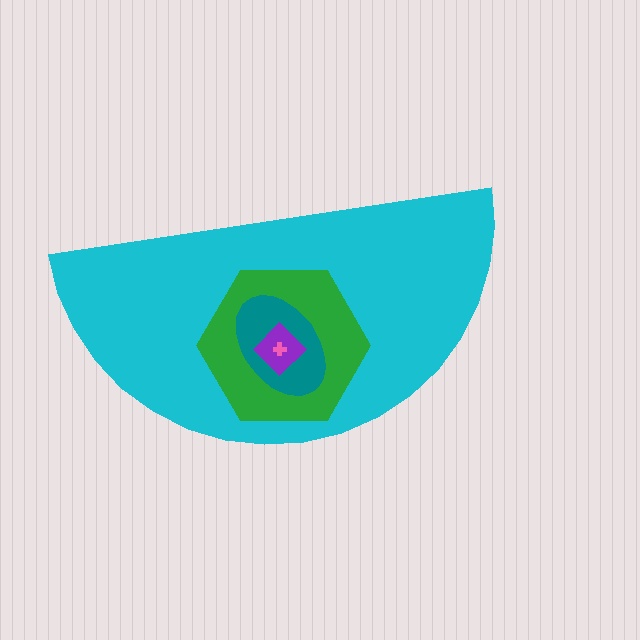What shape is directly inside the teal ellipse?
The purple diamond.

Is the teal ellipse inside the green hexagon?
Yes.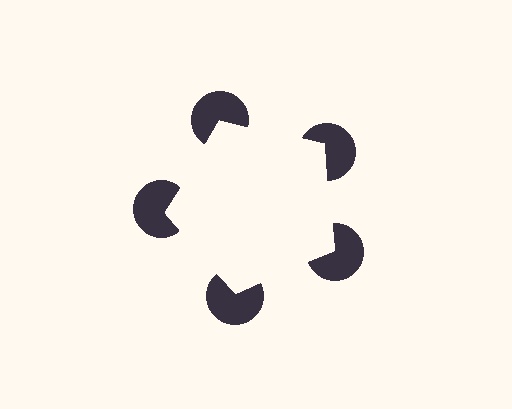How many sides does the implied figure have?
5 sides.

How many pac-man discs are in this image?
There are 5 — one at each vertex of the illusory pentagon.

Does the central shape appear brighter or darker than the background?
It typically appears slightly brighter than the background, even though no actual brightness change is drawn.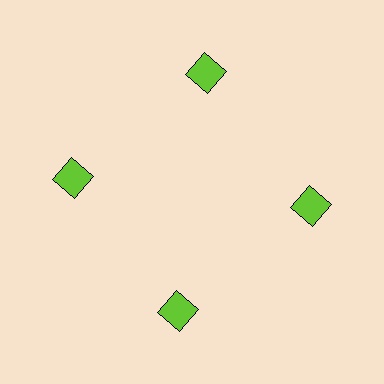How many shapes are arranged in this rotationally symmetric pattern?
There are 4 shapes, arranged in 4 groups of 1.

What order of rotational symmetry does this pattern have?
This pattern has 4-fold rotational symmetry.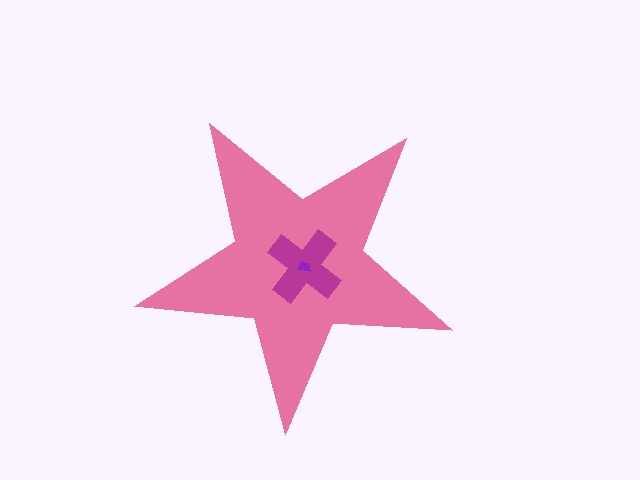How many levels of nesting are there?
3.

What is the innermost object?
The purple trapezoid.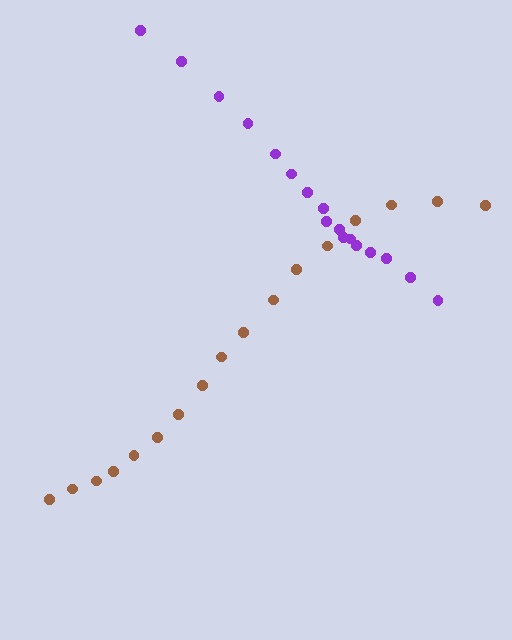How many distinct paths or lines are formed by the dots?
There are 2 distinct paths.